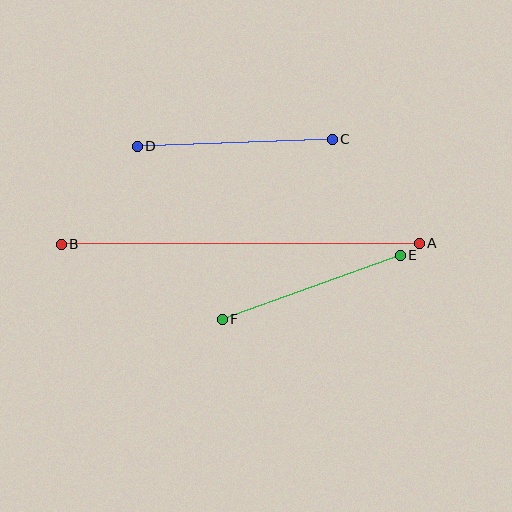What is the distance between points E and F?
The distance is approximately 189 pixels.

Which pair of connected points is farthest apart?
Points A and B are farthest apart.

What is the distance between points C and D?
The distance is approximately 195 pixels.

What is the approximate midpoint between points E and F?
The midpoint is at approximately (311, 287) pixels.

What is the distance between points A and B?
The distance is approximately 358 pixels.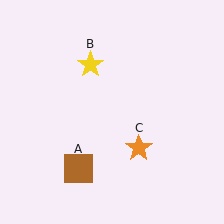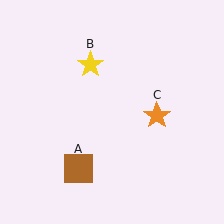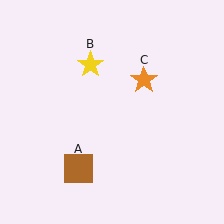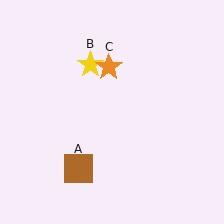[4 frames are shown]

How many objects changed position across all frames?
1 object changed position: orange star (object C).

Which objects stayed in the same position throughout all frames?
Brown square (object A) and yellow star (object B) remained stationary.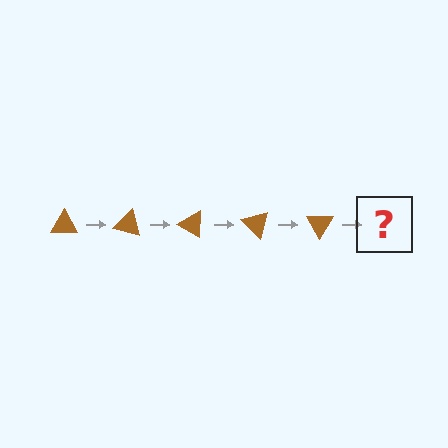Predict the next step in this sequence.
The next step is a brown triangle rotated 75 degrees.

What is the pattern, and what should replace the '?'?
The pattern is that the triangle rotates 15 degrees each step. The '?' should be a brown triangle rotated 75 degrees.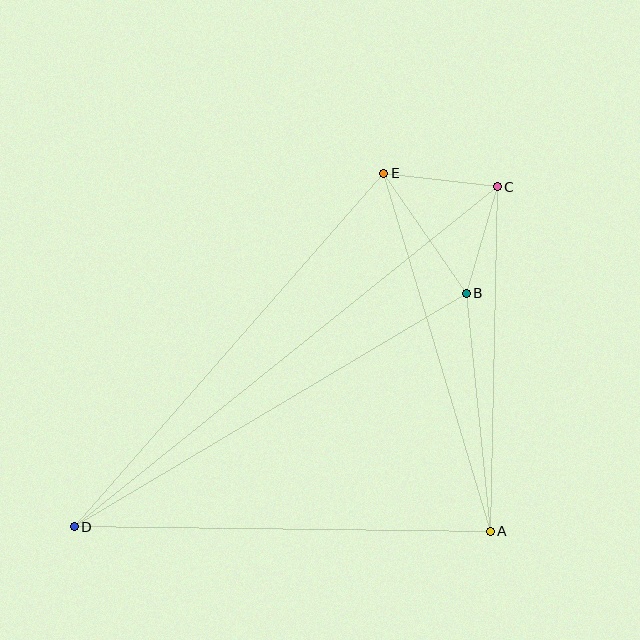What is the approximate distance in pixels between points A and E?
The distance between A and E is approximately 374 pixels.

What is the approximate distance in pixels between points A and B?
The distance between A and B is approximately 239 pixels.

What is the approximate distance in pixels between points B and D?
The distance between B and D is approximately 456 pixels.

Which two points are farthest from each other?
Points C and D are farthest from each other.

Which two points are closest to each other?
Points B and C are closest to each other.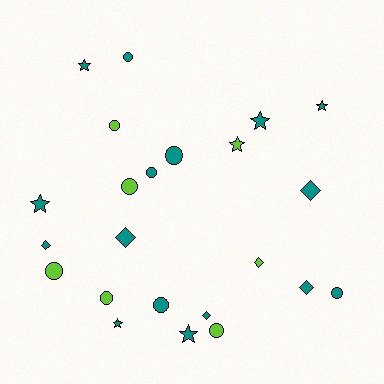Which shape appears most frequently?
Circle, with 10 objects.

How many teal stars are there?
There are 6 teal stars.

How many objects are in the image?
There are 23 objects.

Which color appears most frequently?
Teal, with 16 objects.